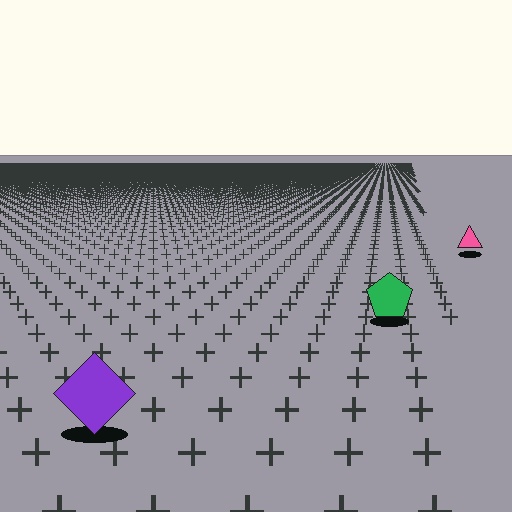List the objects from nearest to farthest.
From nearest to farthest: the purple diamond, the green pentagon, the pink triangle.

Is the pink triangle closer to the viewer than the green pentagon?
No. The green pentagon is closer — you can tell from the texture gradient: the ground texture is coarser near it.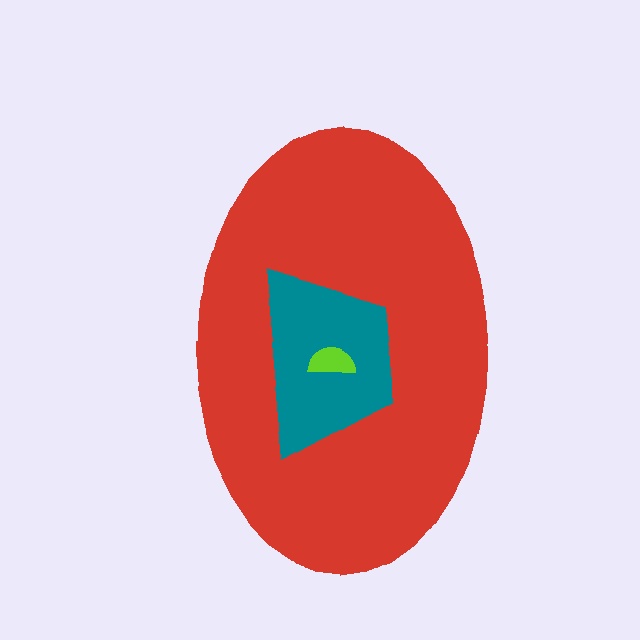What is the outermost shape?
The red ellipse.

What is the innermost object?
The lime semicircle.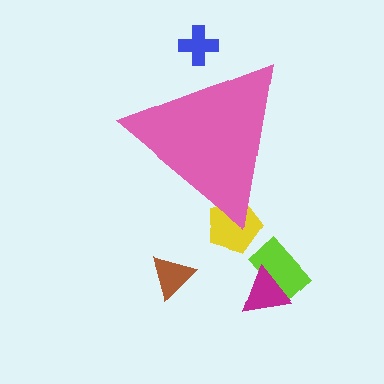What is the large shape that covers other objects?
A pink triangle.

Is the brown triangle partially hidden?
No, the brown triangle is fully visible.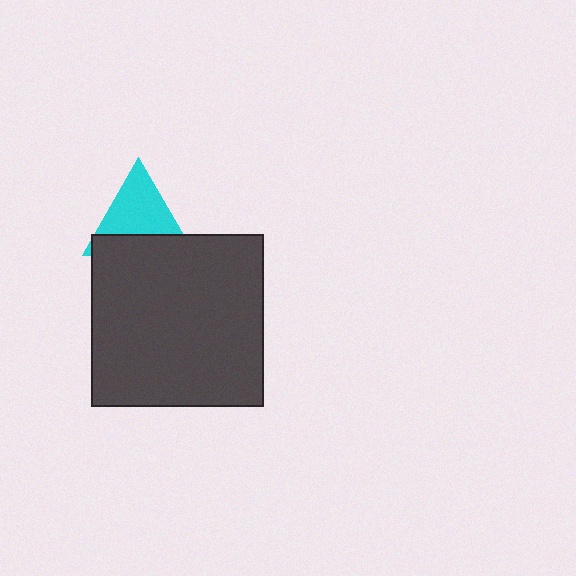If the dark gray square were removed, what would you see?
You would see the complete cyan triangle.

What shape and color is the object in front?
The object in front is a dark gray square.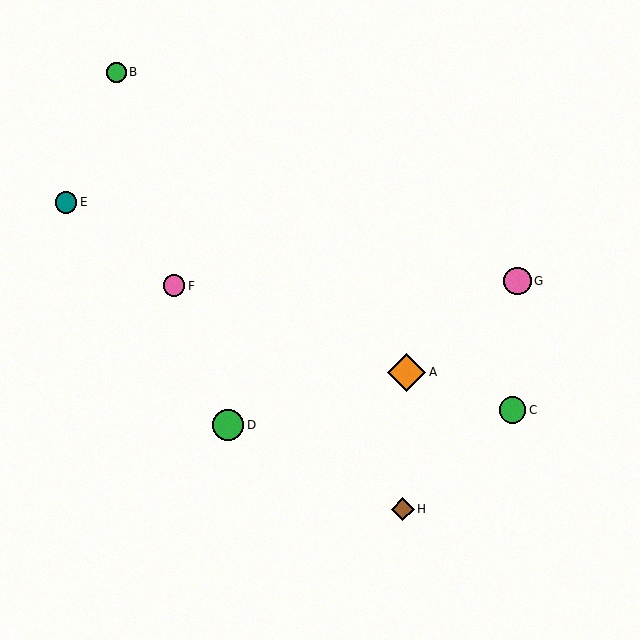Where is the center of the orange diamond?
The center of the orange diamond is at (406, 372).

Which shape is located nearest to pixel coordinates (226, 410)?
The green circle (labeled D) at (228, 425) is nearest to that location.